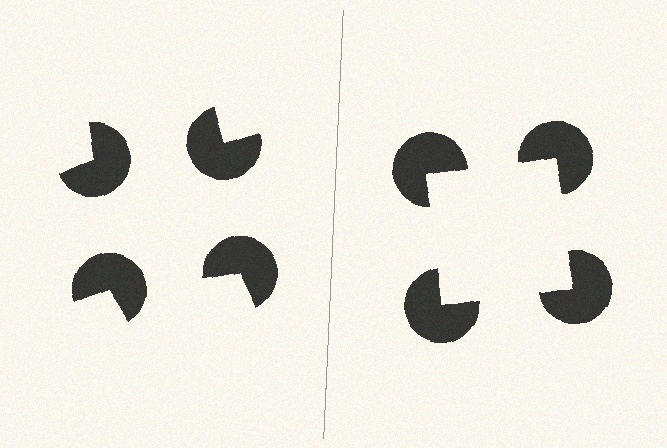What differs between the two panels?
The pac-man discs are positioned identically on both sides; only the wedge orientations differ. On the right they align to a square; on the left they are misaligned.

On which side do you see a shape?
An illusory square appears on the right side. On the left side the wedge cuts are rotated, so no coherent shape forms.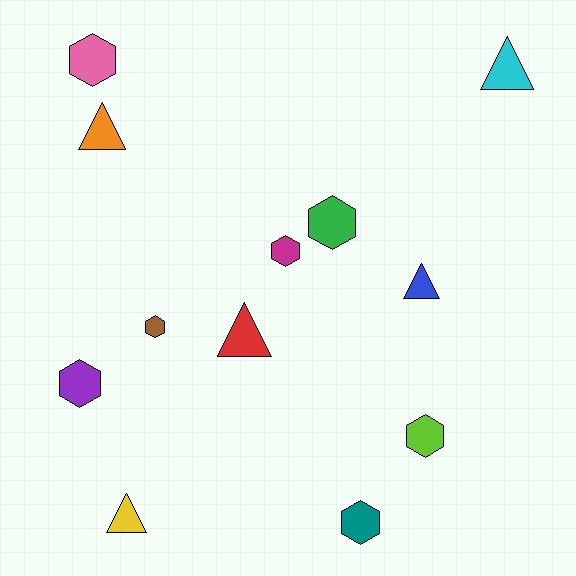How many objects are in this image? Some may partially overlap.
There are 12 objects.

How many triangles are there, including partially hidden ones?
There are 5 triangles.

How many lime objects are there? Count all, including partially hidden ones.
There is 1 lime object.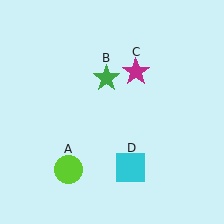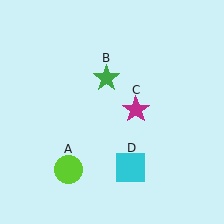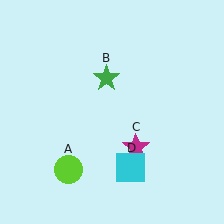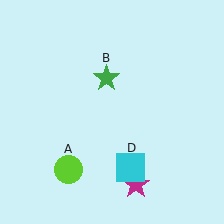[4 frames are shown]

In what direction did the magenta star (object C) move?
The magenta star (object C) moved down.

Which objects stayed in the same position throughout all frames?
Lime circle (object A) and green star (object B) and cyan square (object D) remained stationary.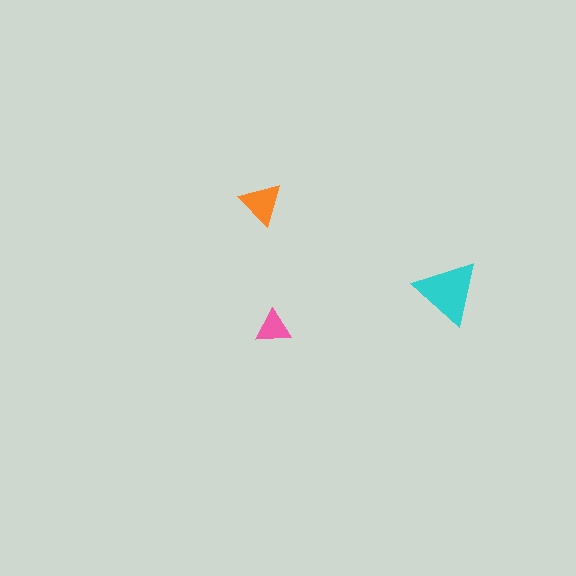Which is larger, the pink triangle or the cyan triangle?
The cyan one.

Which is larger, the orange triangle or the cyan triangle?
The cyan one.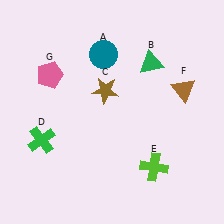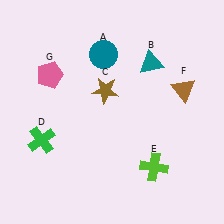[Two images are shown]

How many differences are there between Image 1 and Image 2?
There is 1 difference between the two images.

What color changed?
The triangle (B) changed from green in Image 1 to teal in Image 2.